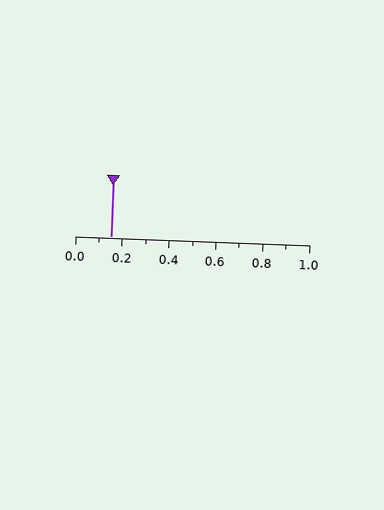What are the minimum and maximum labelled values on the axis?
The axis runs from 0.0 to 1.0.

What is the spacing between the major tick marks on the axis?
The major ticks are spaced 0.2 apart.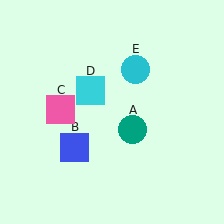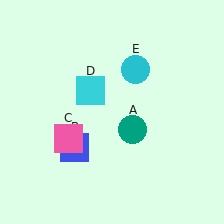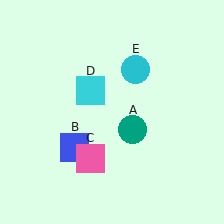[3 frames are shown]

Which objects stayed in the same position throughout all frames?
Teal circle (object A) and blue square (object B) and cyan square (object D) and cyan circle (object E) remained stationary.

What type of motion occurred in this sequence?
The pink square (object C) rotated counterclockwise around the center of the scene.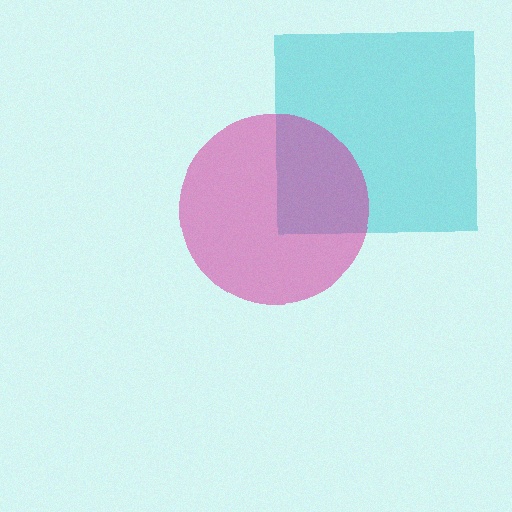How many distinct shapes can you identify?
There are 2 distinct shapes: a cyan square, a magenta circle.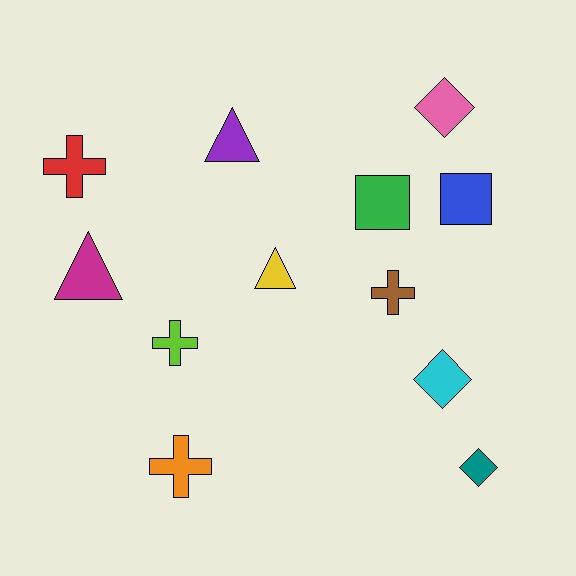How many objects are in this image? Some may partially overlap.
There are 12 objects.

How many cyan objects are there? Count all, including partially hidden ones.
There is 1 cyan object.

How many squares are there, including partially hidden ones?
There are 2 squares.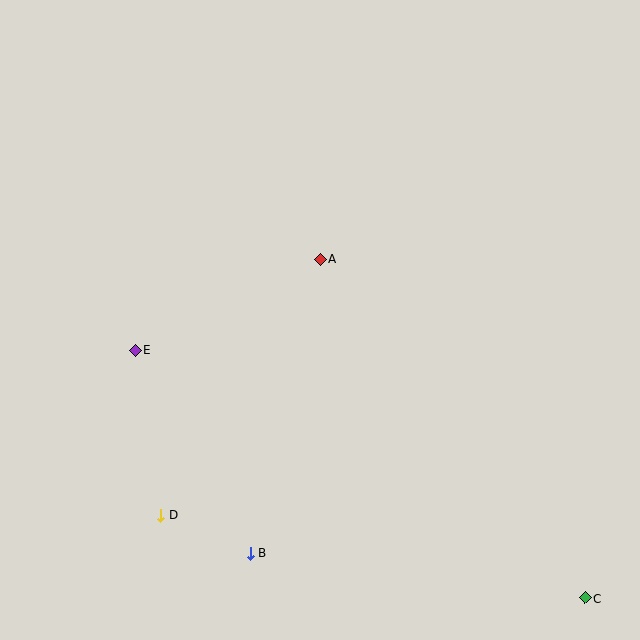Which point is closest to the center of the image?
Point A at (320, 259) is closest to the center.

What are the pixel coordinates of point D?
Point D is at (161, 515).